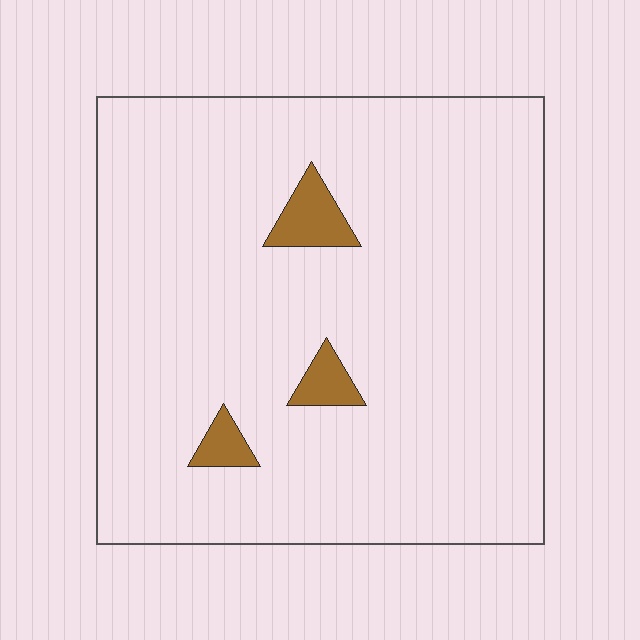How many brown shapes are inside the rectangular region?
3.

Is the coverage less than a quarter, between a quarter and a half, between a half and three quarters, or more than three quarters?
Less than a quarter.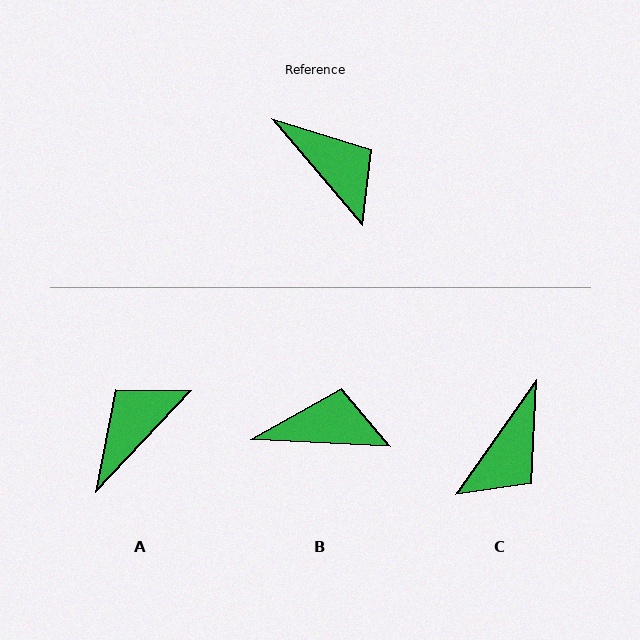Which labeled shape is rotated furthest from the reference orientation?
A, about 96 degrees away.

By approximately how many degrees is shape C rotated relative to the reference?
Approximately 75 degrees clockwise.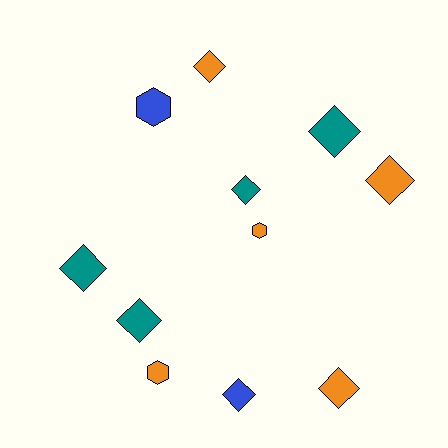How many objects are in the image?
There are 11 objects.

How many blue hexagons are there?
There is 1 blue hexagon.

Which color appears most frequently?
Orange, with 5 objects.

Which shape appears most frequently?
Diamond, with 8 objects.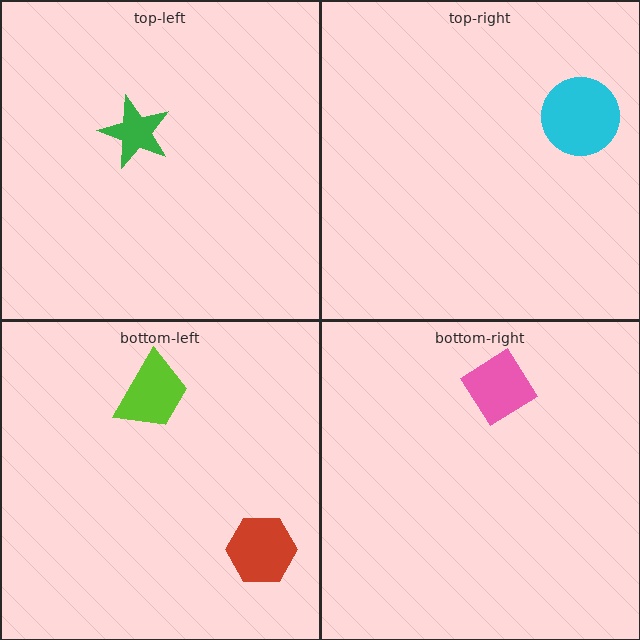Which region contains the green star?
The top-left region.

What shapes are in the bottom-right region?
The pink diamond.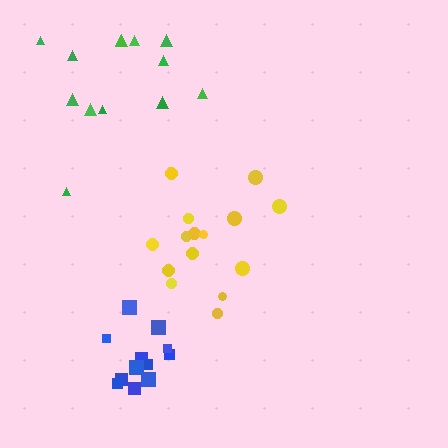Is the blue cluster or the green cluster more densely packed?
Blue.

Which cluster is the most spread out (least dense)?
Green.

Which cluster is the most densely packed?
Blue.